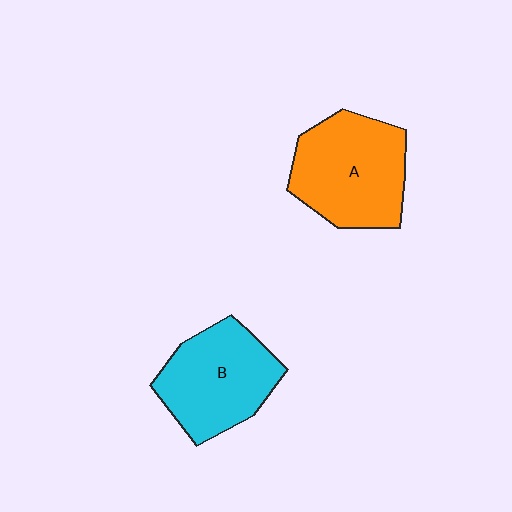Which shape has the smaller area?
Shape B (cyan).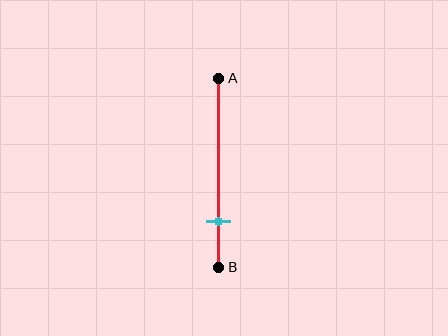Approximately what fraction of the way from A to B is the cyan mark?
The cyan mark is approximately 75% of the way from A to B.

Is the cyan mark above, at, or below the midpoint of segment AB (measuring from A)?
The cyan mark is below the midpoint of segment AB.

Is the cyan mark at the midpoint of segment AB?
No, the mark is at about 75% from A, not at the 50% midpoint.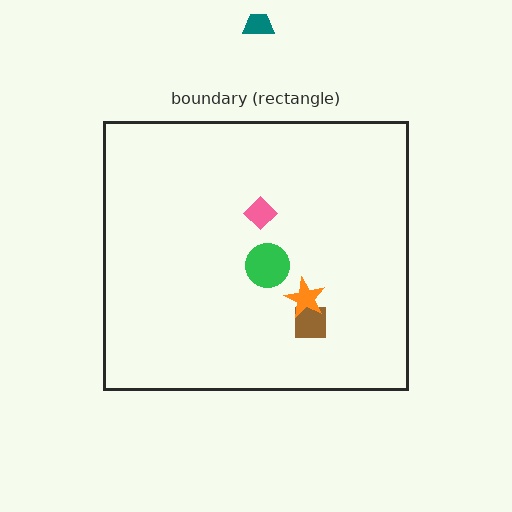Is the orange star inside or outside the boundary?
Inside.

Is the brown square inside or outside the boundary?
Inside.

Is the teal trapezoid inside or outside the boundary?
Outside.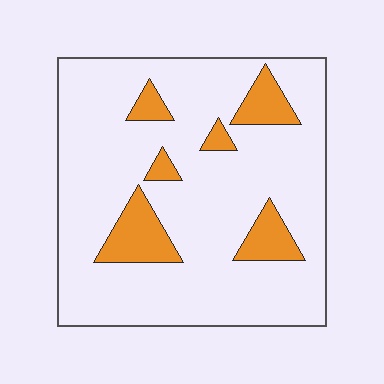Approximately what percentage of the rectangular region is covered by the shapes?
Approximately 15%.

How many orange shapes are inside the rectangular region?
6.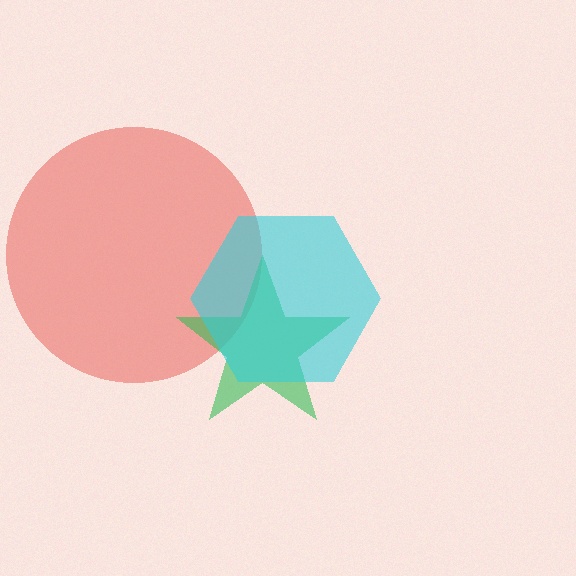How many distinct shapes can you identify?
There are 3 distinct shapes: a red circle, a green star, a cyan hexagon.